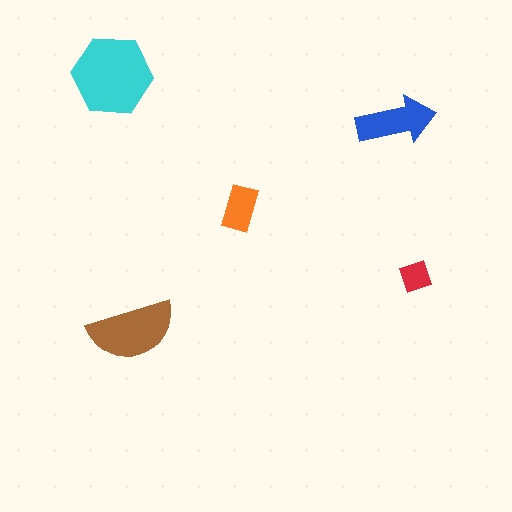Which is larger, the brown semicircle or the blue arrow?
The brown semicircle.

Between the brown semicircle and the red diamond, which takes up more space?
The brown semicircle.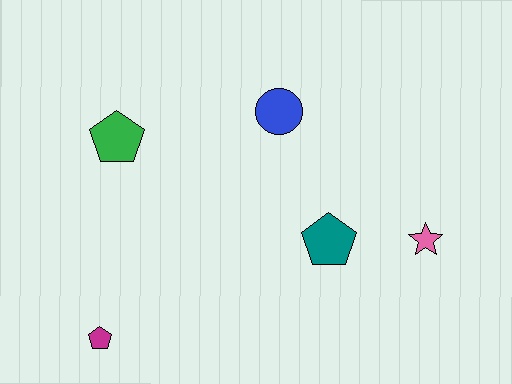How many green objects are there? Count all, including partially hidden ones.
There is 1 green object.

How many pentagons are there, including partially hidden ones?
There are 3 pentagons.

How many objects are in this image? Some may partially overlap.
There are 5 objects.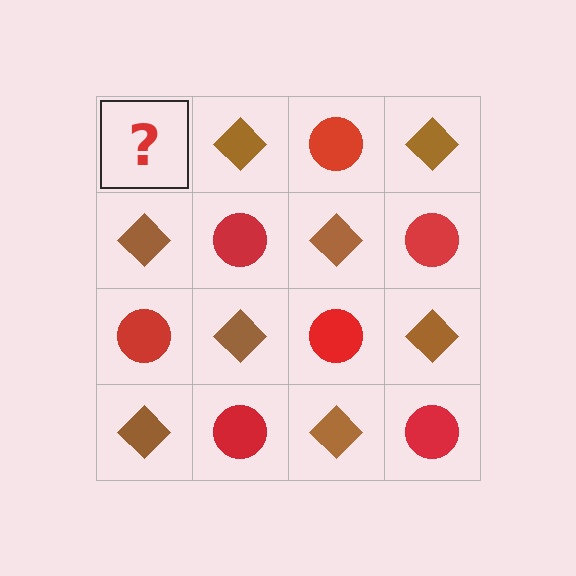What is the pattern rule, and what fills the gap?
The rule is that it alternates red circle and brown diamond in a checkerboard pattern. The gap should be filled with a red circle.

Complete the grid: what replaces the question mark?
The question mark should be replaced with a red circle.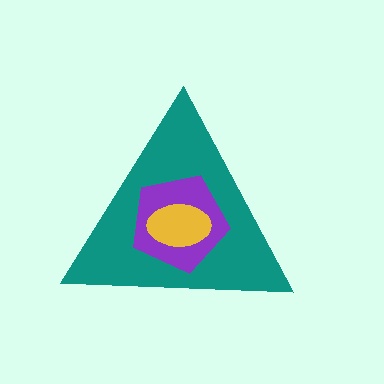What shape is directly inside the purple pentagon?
The yellow ellipse.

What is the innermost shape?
The yellow ellipse.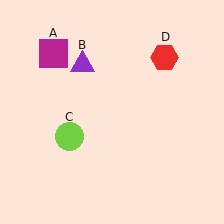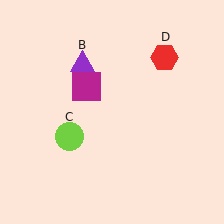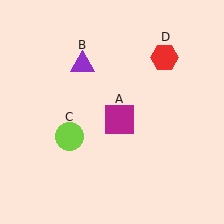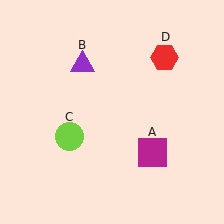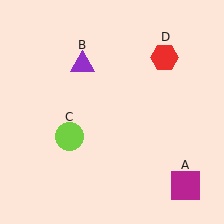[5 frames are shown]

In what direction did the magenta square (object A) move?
The magenta square (object A) moved down and to the right.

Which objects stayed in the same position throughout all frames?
Purple triangle (object B) and lime circle (object C) and red hexagon (object D) remained stationary.